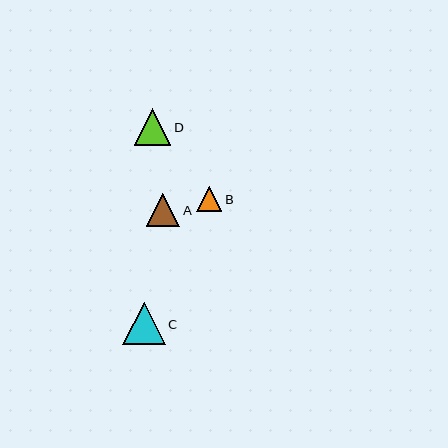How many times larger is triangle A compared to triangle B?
Triangle A is approximately 1.4 times the size of triangle B.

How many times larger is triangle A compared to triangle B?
Triangle A is approximately 1.4 times the size of triangle B.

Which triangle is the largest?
Triangle C is the largest with a size of approximately 42 pixels.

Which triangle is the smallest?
Triangle B is the smallest with a size of approximately 25 pixels.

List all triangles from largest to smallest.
From largest to smallest: C, D, A, B.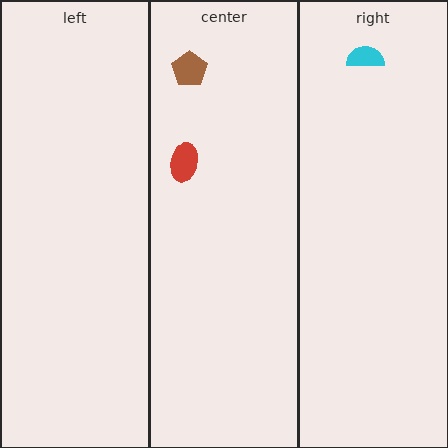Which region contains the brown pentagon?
The center region.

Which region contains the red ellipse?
The center region.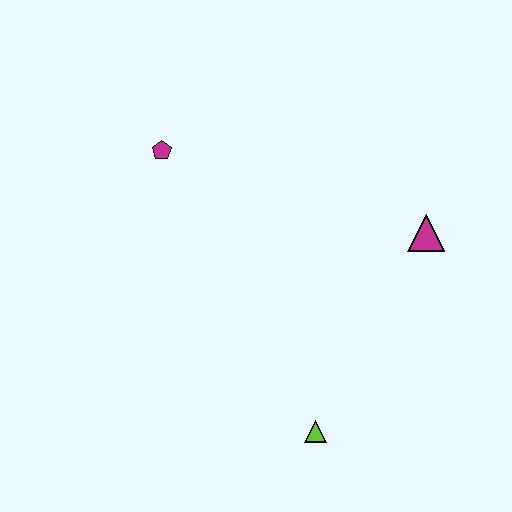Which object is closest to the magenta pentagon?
The magenta triangle is closest to the magenta pentagon.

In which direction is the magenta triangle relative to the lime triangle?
The magenta triangle is above the lime triangle.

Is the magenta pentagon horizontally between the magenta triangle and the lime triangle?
No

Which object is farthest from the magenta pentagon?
The lime triangle is farthest from the magenta pentagon.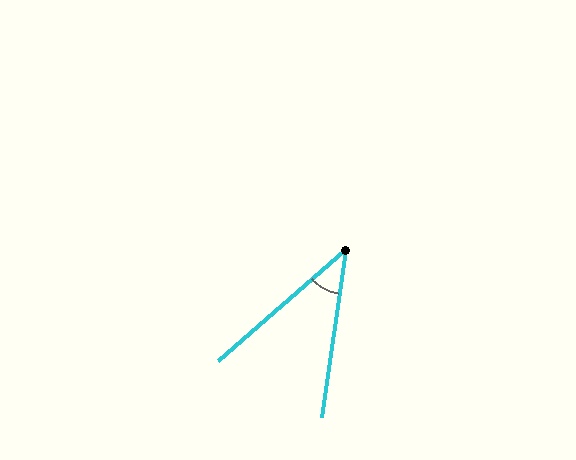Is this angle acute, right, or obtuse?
It is acute.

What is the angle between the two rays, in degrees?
Approximately 40 degrees.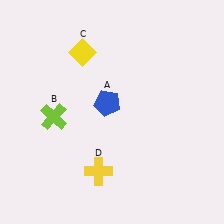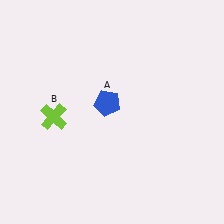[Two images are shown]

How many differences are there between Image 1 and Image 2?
There are 2 differences between the two images.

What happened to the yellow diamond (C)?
The yellow diamond (C) was removed in Image 2. It was in the top-left area of Image 1.